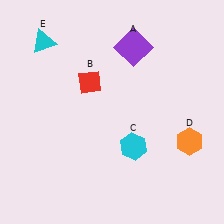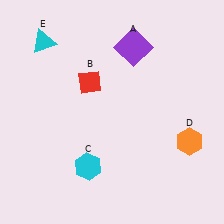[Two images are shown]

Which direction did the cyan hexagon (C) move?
The cyan hexagon (C) moved left.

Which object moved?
The cyan hexagon (C) moved left.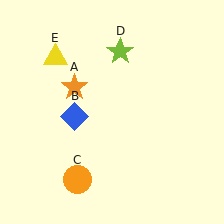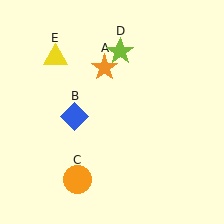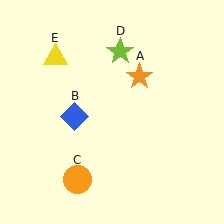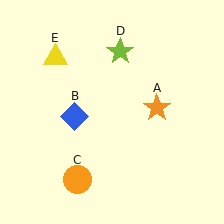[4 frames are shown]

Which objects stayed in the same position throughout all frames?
Blue diamond (object B) and orange circle (object C) and lime star (object D) and yellow triangle (object E) remained stationary.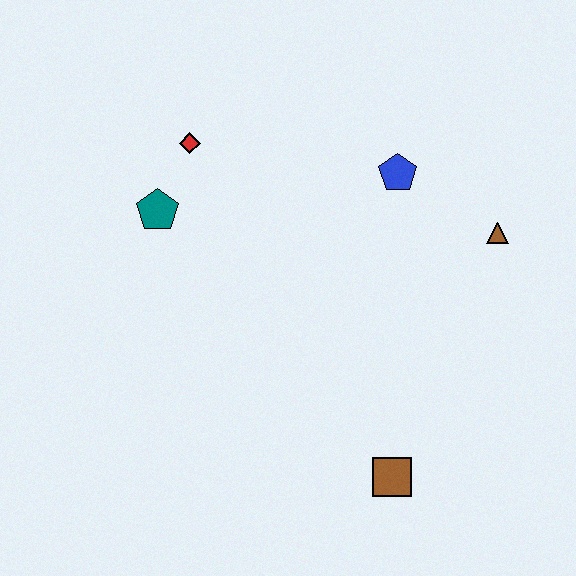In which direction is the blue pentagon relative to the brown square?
The blue pentagon is above the brown square.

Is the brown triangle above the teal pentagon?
No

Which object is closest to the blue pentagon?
The brown triangle is closest to the blue pentagon.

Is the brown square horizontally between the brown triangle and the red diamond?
Yes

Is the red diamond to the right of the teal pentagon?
Yes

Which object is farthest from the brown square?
The red diamond is farthest from the brown square.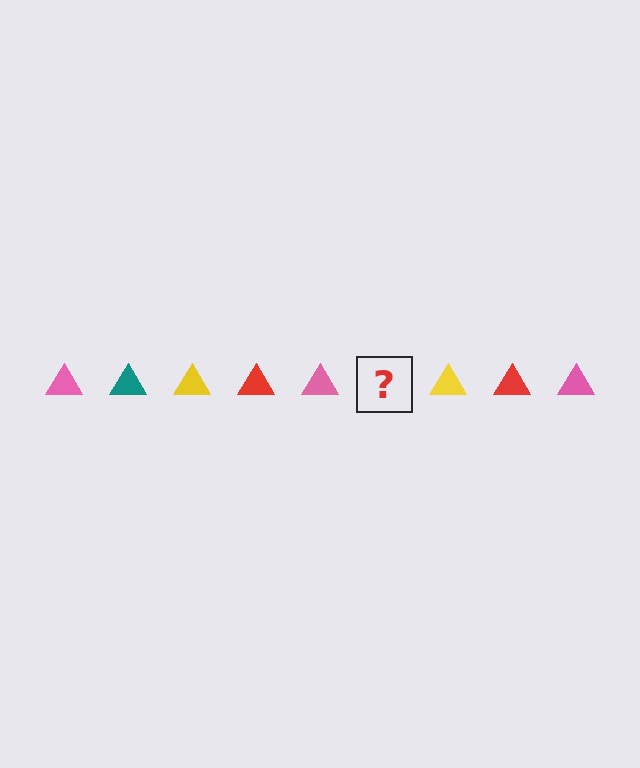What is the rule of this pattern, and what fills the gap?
The rule is that the pattern cycles through pink, teal, yellow, red triangles. The gap should be filled with a teal triangle.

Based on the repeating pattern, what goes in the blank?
The blank should be a teal triangle.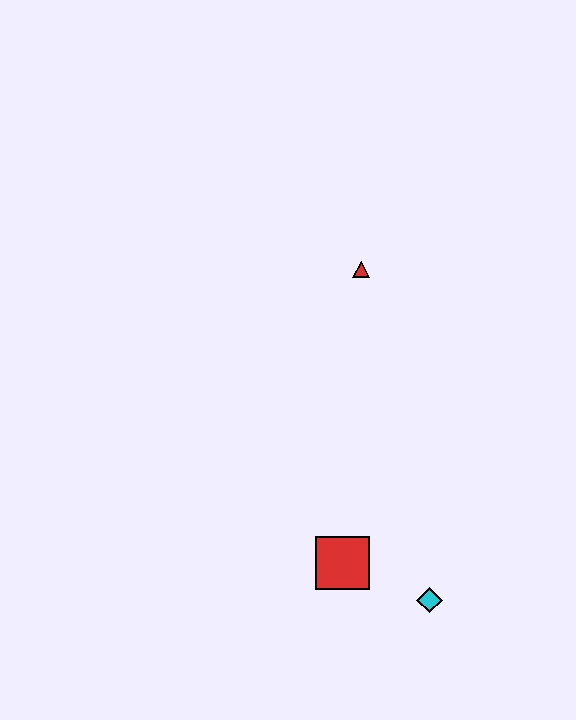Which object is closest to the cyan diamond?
The red square is closest to the cyan diamond.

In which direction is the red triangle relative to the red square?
The red triangle is above the red square.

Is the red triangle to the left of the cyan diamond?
Yes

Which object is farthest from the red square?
The red triangle is farthest from the red square.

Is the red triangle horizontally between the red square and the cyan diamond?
Yes